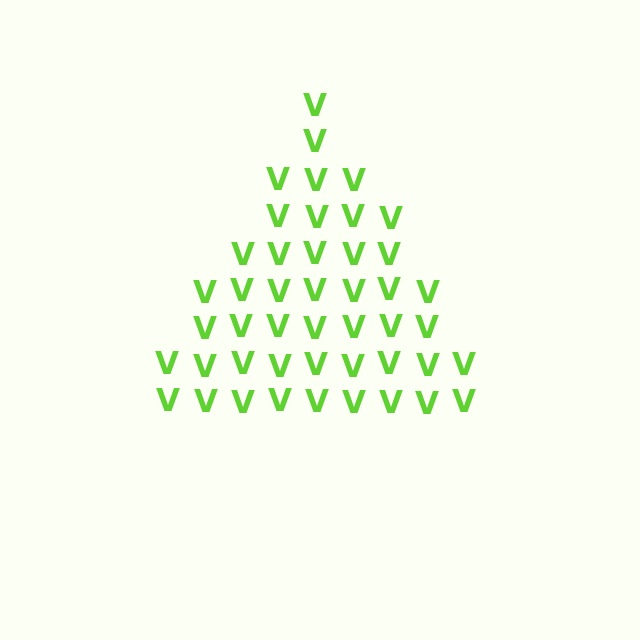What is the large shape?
The large shape is a triangle.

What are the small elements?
The small elements are letter V's.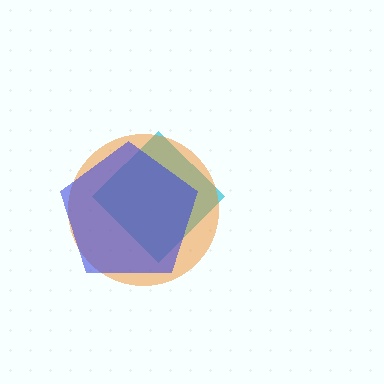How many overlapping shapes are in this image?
There are 3 overlapping shapes in the image.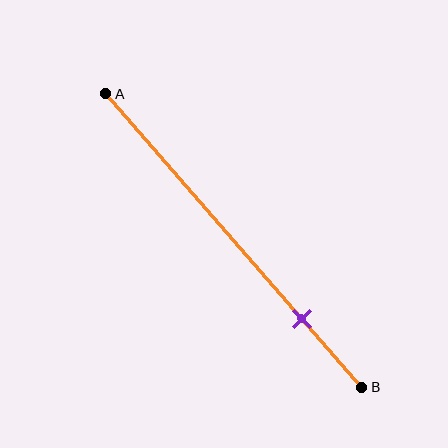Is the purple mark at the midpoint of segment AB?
No, the mark is at about 75% from A, not at the 50% midpoint.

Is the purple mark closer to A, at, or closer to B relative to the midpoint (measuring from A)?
The purple mark is closer to point B than the midpoint of segment AB.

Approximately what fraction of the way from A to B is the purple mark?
The purple mark is approximately 75% of the way from A to B.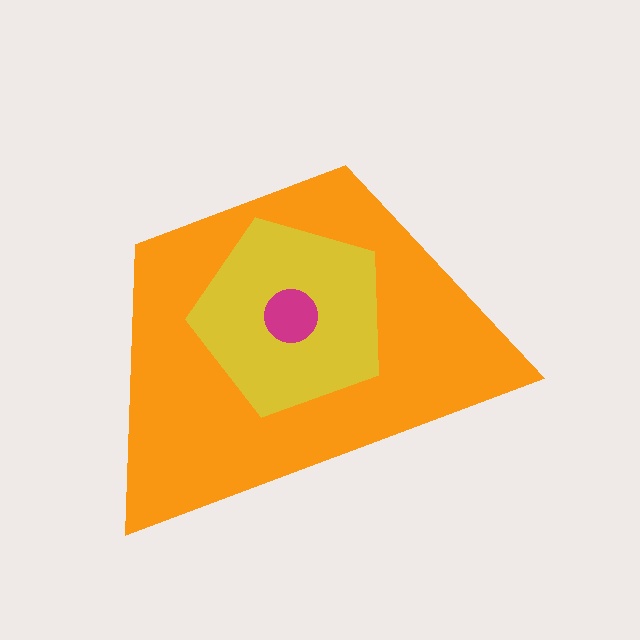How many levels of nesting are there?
3.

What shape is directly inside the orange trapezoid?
The yellow pentagon.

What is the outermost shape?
The orange trapezoid.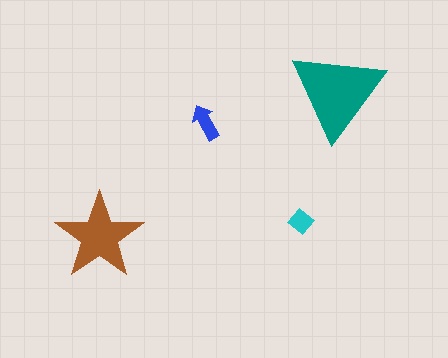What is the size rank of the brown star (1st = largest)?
2nd.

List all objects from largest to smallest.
The teal triangle, the brown star, the blue arrow, the cyan diamond.